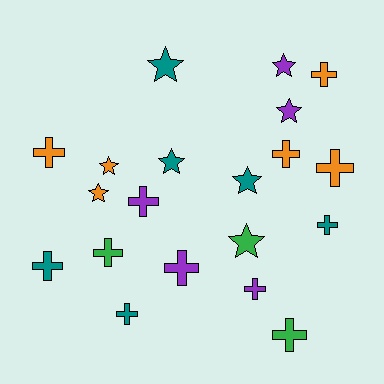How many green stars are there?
There is 1 green star.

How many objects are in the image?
There are 20 objects.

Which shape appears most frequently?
Cross, with 12 objects.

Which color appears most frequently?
Orange, with 6 objects.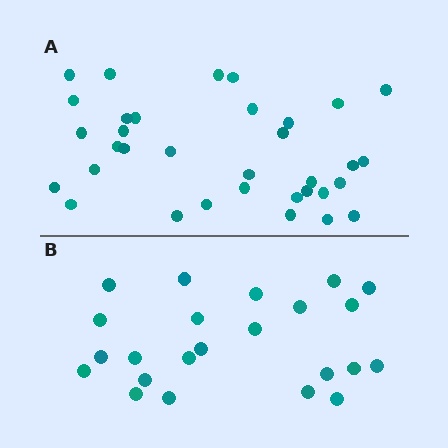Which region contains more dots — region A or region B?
Region A (the top region) has more dots.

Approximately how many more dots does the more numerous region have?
Region A has roughly 12 or so more dots than region B.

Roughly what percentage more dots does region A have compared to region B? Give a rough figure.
About 50% more.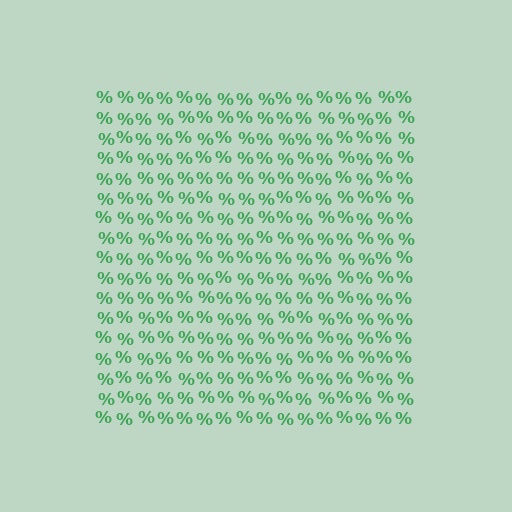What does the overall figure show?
The overall figure shows a square.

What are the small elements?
The small elements are percent signs.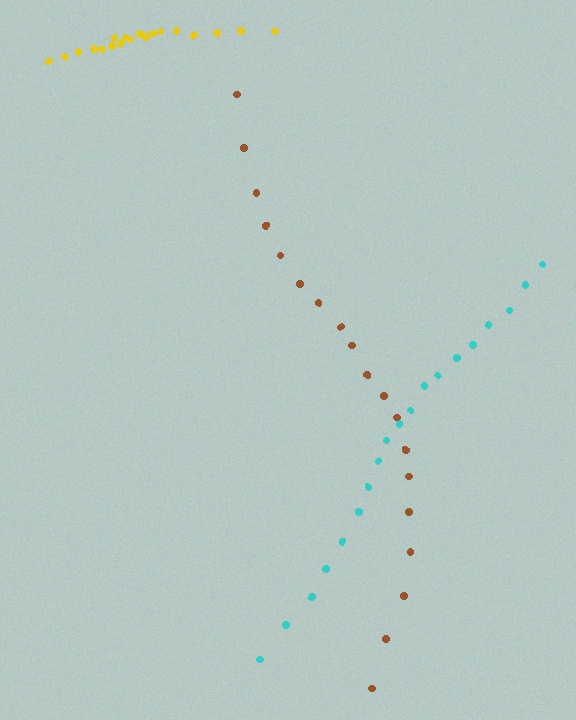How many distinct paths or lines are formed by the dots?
There are 3 distinct paths.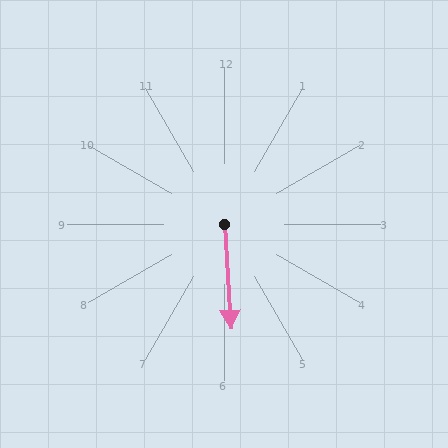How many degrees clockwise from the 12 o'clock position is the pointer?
Approximately 176 degrees.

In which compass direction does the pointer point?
South.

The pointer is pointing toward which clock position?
Roughly 6 o'clock.